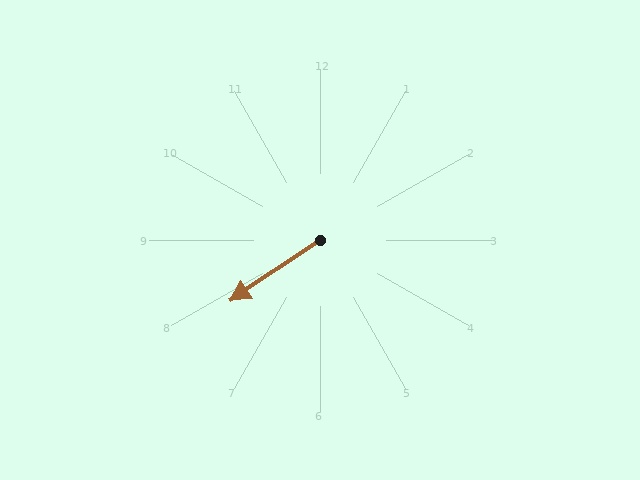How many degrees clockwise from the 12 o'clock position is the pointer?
Approximately 236 degrees.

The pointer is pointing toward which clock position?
Roughly 8 o'clock.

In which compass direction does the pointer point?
Southwest.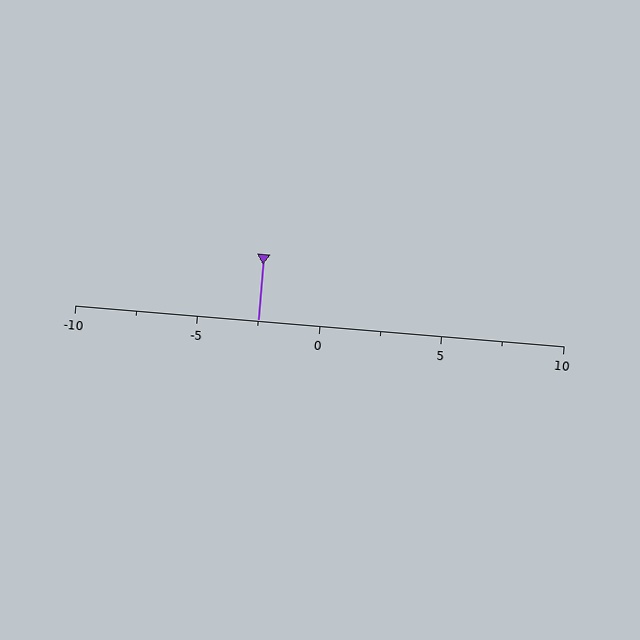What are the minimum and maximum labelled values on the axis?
The axis runs from -10 to 10.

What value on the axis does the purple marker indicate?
The marker indicates approximately -2.5.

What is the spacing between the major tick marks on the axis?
The major ticks are spaced 5 apart.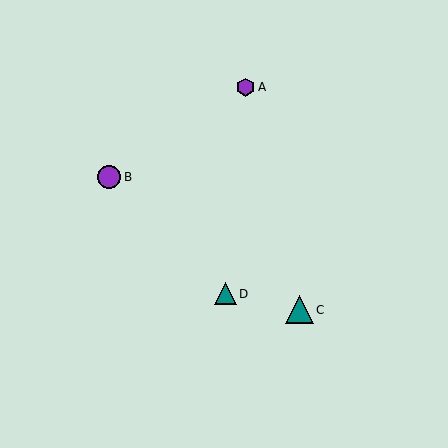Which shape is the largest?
The teal triangle (labeled C) is the largest.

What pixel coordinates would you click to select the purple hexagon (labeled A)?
Click at (246, 87) to select the purple hexagon A.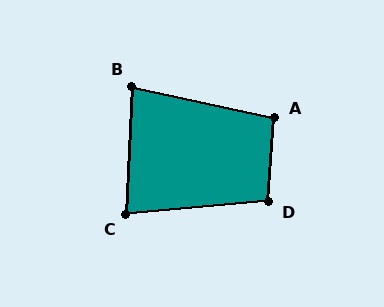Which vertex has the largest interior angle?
D, at approximately 100 degrees.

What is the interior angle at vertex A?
Approximately 98 degrees (obtuse).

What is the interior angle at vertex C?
Approximately 82 degrees (acute).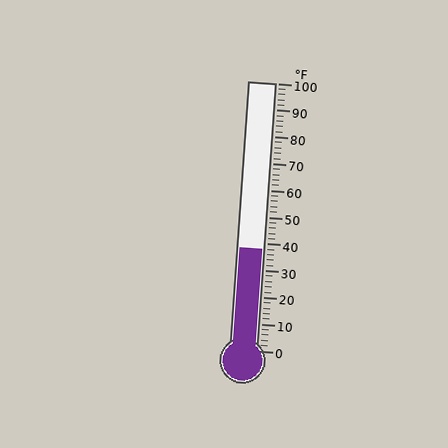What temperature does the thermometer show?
The thermometer shows approximately 38°F.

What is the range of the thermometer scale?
The thermometer scale ranges from 0°F to 100°F.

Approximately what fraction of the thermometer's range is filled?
The thermometer is filled to approximately 40% of its range.